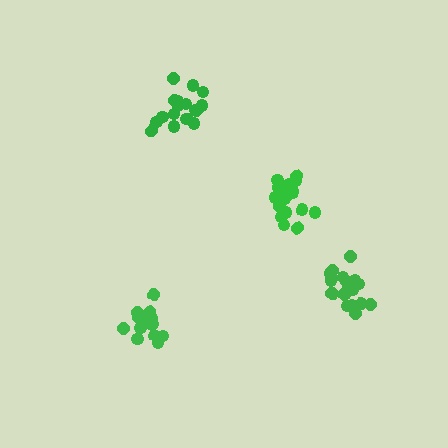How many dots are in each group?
Group 1: 20 dots, Group 2: 16 dots, Group 3: 20 dots, Group 4: 18 dots (74 total).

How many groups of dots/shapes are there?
There are 4 groups.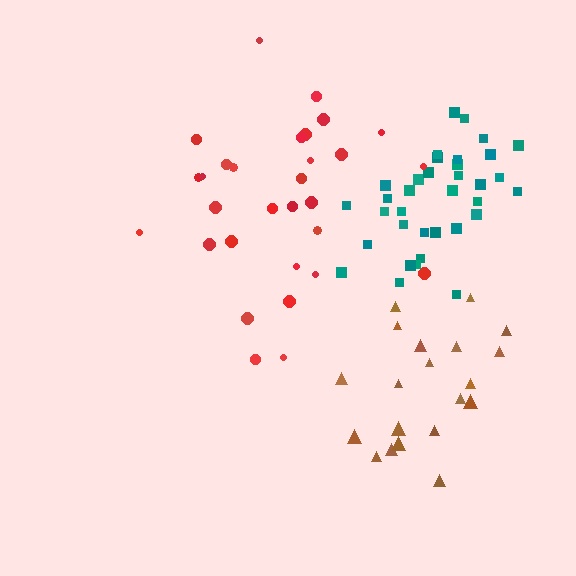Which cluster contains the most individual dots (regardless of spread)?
Teal (35).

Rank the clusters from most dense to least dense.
teal, red, brown.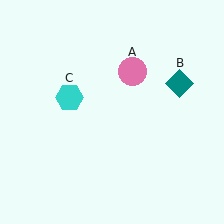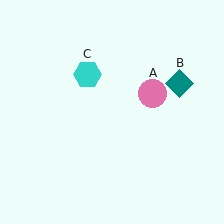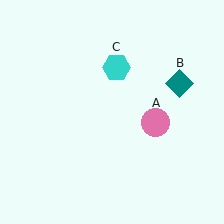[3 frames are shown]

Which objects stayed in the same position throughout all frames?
Teal diamond (object B) remained stationary.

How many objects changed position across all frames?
2 objects changed position: pink circle (object A), cyan hexagon (object C).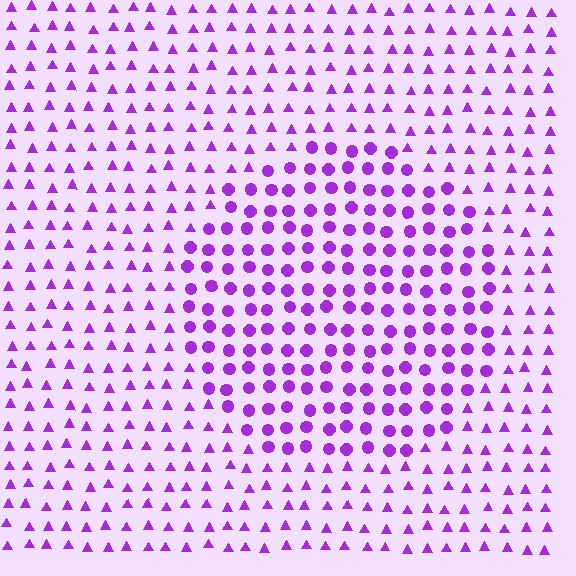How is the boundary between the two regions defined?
The boundary is defined by a change in element shape: circles inside vs. triangles outside. All elements share the same color and spacing.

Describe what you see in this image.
The image is filled with small purple elements arranged in a uniform grid. A circle-shaped region contains circles, while the surrounding area contains triangles. The boundary is defined purely by the change in element shape.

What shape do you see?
I see a circle.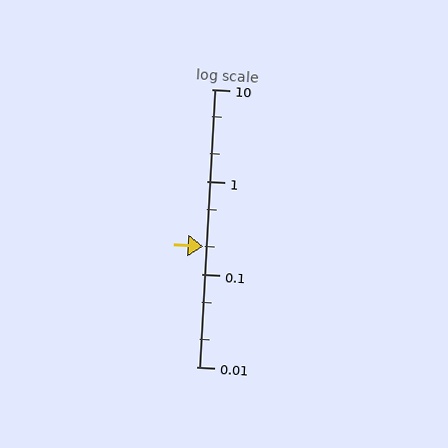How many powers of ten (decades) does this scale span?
The scale spans 3 decades, from 0.01 to 10.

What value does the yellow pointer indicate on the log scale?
The pointer indicates approximately 0.2.